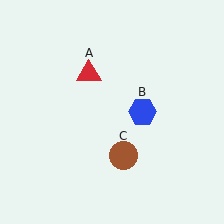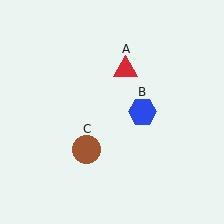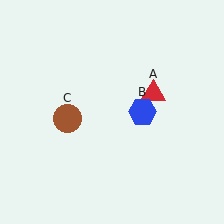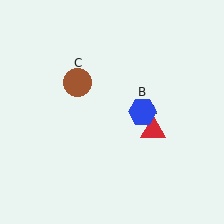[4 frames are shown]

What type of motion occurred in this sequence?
The red triangle (object A), brown circle (object C) rotated clockwise around the center of the scene.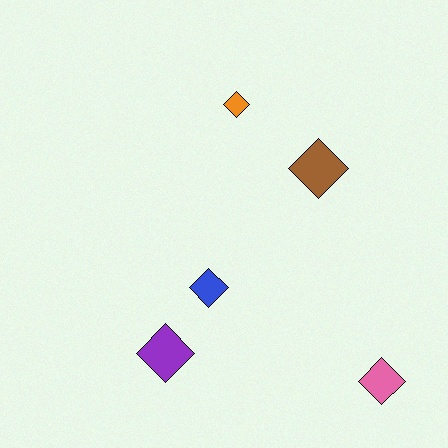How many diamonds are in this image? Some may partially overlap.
There are 5 diamonds.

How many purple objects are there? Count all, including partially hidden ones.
There is 1 purple object.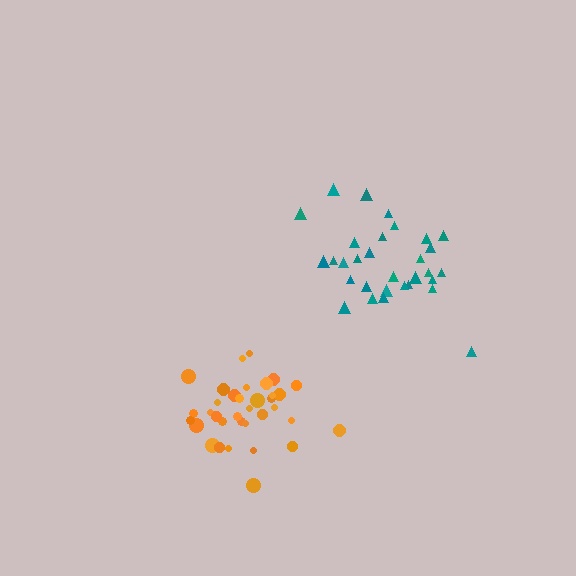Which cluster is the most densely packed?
Orange.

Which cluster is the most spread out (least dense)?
Teal.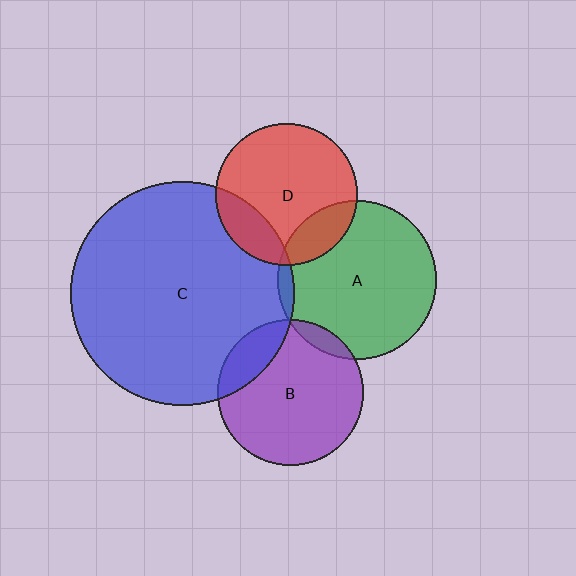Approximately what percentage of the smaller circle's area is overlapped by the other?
Approximately 20%.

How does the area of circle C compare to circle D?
Approximately 2.5 times.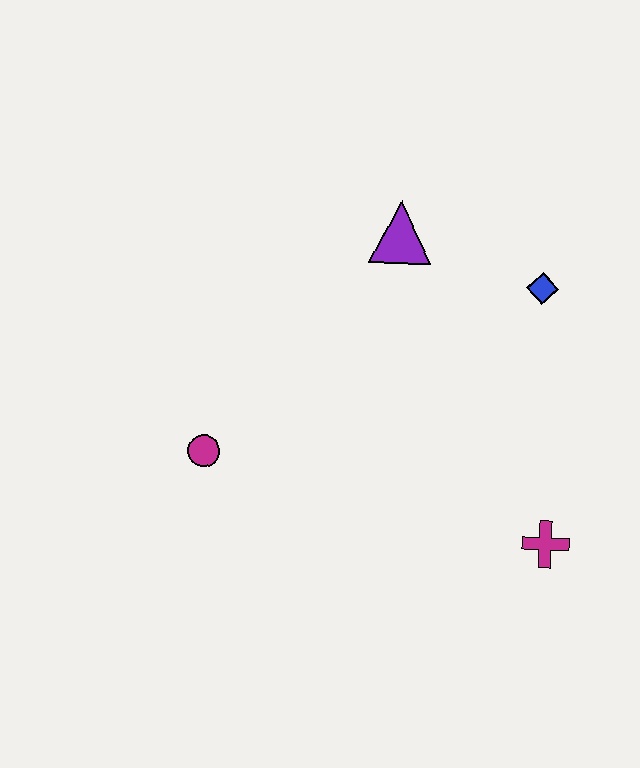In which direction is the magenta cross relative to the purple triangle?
The magenta cross is below the purple triangle.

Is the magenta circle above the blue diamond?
No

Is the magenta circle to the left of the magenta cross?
Yes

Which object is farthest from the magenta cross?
The magenta circle is farthest from the magenta cross.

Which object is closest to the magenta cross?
The blue diamond is closest to the magenta cross.